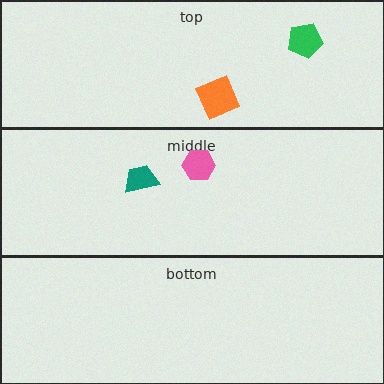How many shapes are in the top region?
2.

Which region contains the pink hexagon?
The middle region.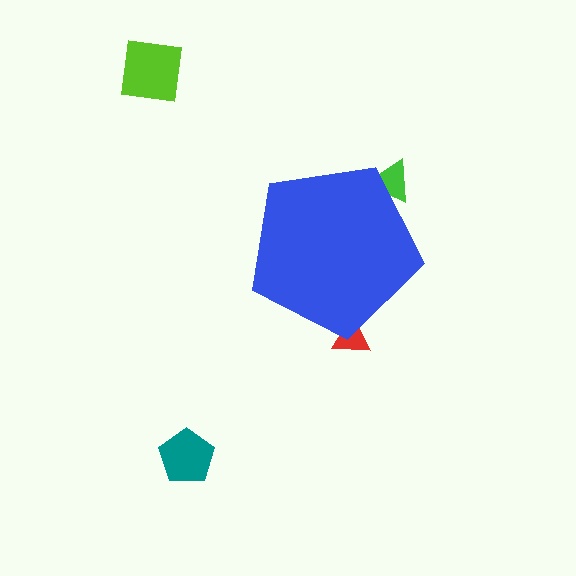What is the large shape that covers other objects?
A blue pentagon.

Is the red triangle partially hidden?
Yes, the red triangle is partially hidden behind the blue pentagon.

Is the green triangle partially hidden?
Yes, the green triangle is partially hidden behind the blue pentagon.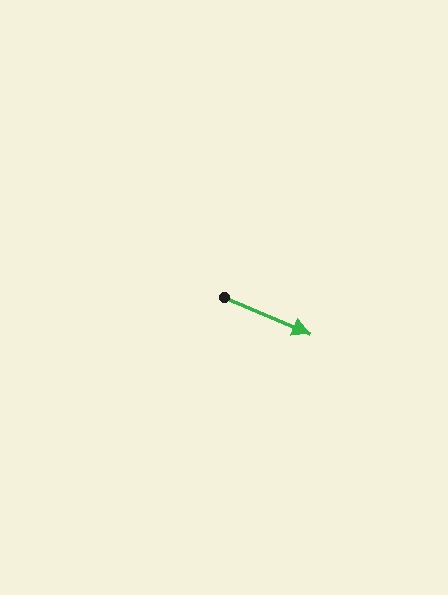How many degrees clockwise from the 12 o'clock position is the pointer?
Approximately 113 degrees.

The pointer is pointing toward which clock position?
Roughly 4 o'clock.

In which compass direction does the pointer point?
Southeast.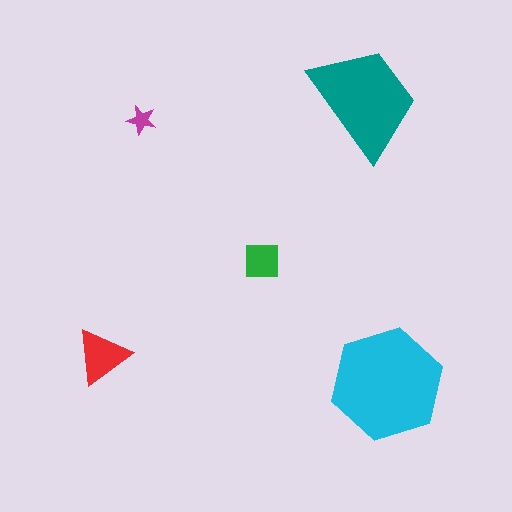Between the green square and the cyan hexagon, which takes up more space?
The cyan hexagon.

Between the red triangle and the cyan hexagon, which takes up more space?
The cyan hexagon.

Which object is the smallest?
The magenta star.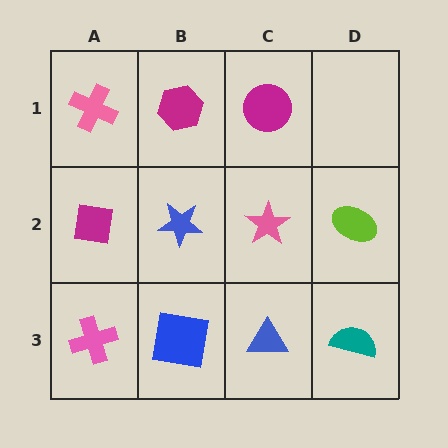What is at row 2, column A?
A magenta square.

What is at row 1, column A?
A pink cross.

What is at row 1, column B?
A magenta hexagon.